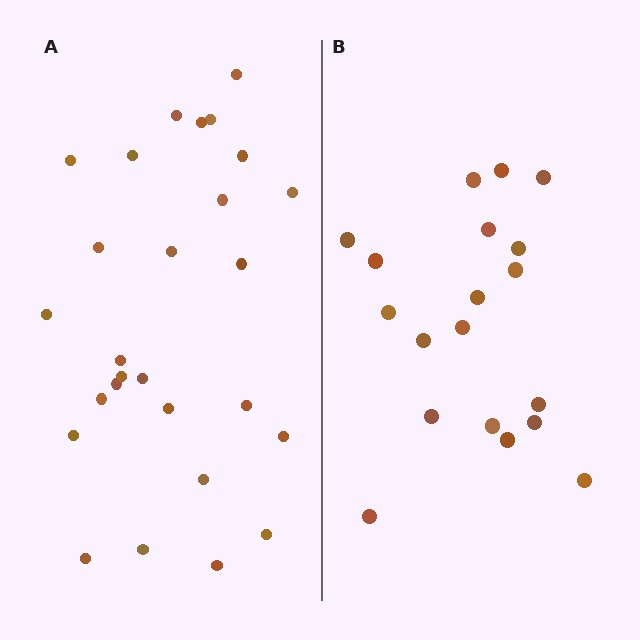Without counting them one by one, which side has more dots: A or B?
Region A (the left region) has more dots.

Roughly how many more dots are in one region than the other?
Region A has roughly 8 or so more dots than region B.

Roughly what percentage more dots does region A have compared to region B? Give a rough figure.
About 40% more.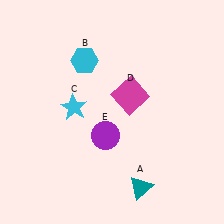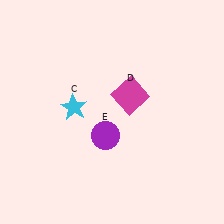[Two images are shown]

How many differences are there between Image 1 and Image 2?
There are 2 differences between the two images.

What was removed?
The cyan hexagon (B), the teal triangle (A) were removed in Image 2.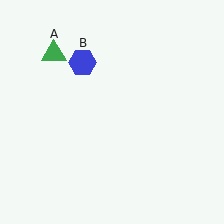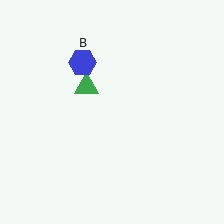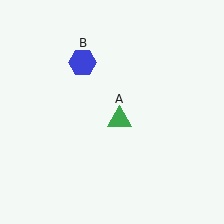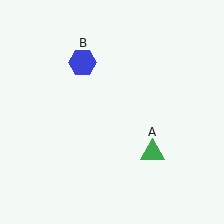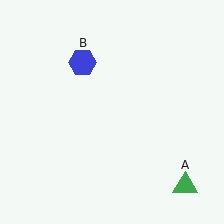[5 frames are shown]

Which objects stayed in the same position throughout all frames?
Blue hexagon (object B) remained stationary.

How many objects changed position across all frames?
1 object changed position: green triangle (object A).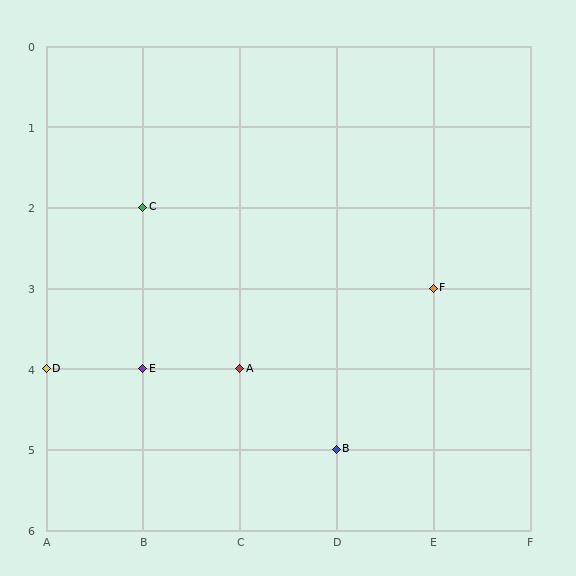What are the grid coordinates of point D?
Point D is at grid coordinates (A, 4).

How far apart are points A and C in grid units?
Points A and C are 1 column and 2 rows apart (about 2.2 grid units diagonally).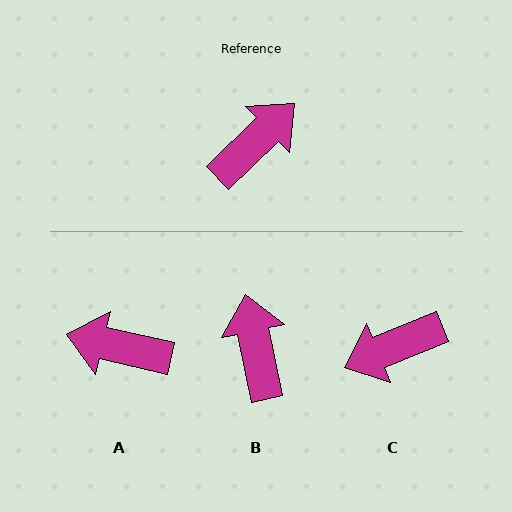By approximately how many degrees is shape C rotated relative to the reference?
Approximately 159 degrees counter-clockwise.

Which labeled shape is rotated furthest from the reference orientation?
C, about 159 degrees away.